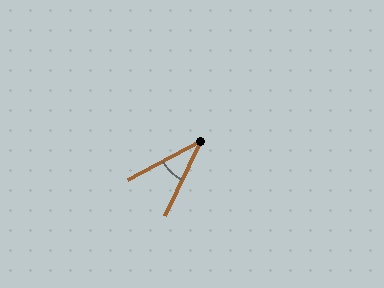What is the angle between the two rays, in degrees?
Approximately 36 degrees.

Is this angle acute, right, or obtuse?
It is acute.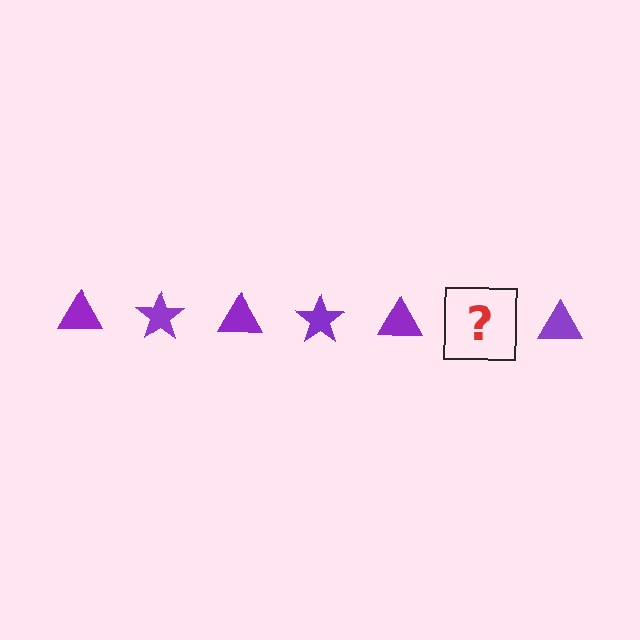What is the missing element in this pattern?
The missing element is a purple star.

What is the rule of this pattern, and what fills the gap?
The rule is that the pattern cycles through triangle, star shapes in purple. The gap should be filled with a purple star.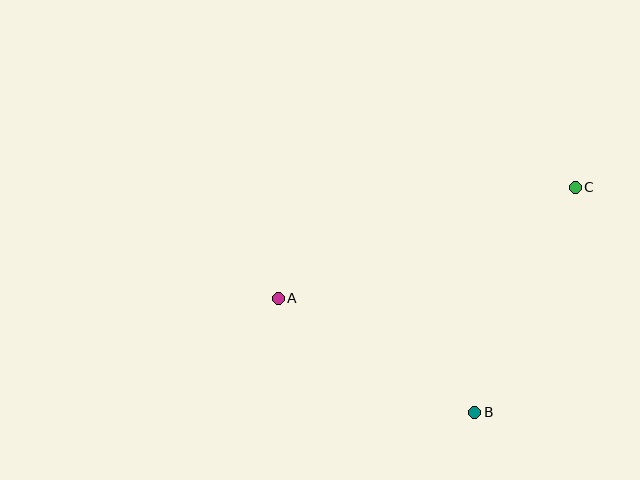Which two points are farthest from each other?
Points A and C are farthest from each other.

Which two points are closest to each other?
Points A and B are closest to each other.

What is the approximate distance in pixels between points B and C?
The distance between B and C is approximately 246 pixels.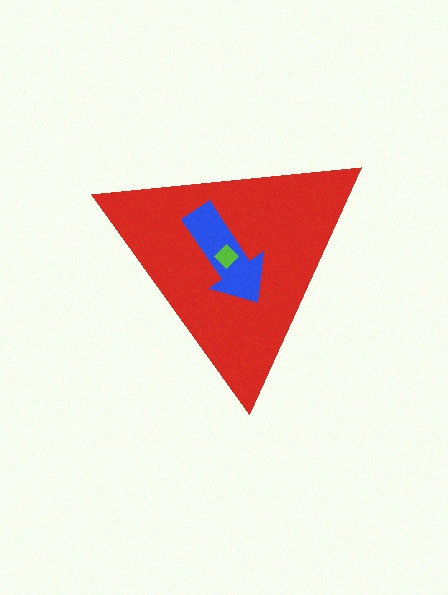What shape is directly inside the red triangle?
The blue arrow.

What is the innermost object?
The lime diamond.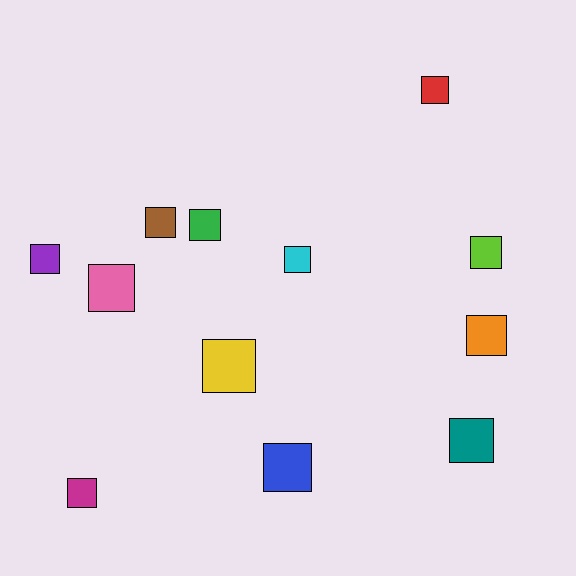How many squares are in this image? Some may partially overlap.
There are 12 squares.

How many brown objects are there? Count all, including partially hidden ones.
There is 1 brown object.